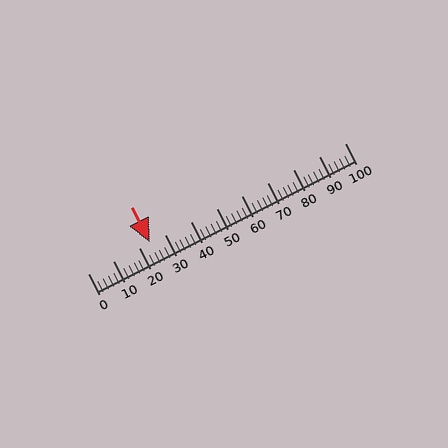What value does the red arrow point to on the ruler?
The red arrow points to approximately 24.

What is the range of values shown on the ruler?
The ruler shows values from 0 to 100.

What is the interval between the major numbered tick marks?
The major tick marks are spaced 10 units apart.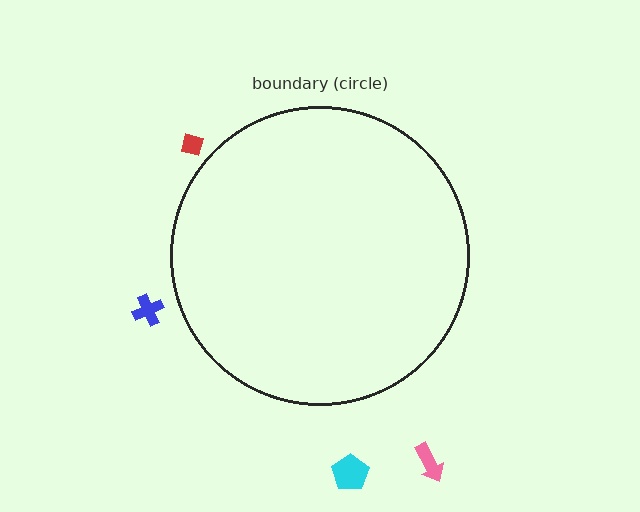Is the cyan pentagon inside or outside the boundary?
Outside.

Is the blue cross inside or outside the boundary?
Outside.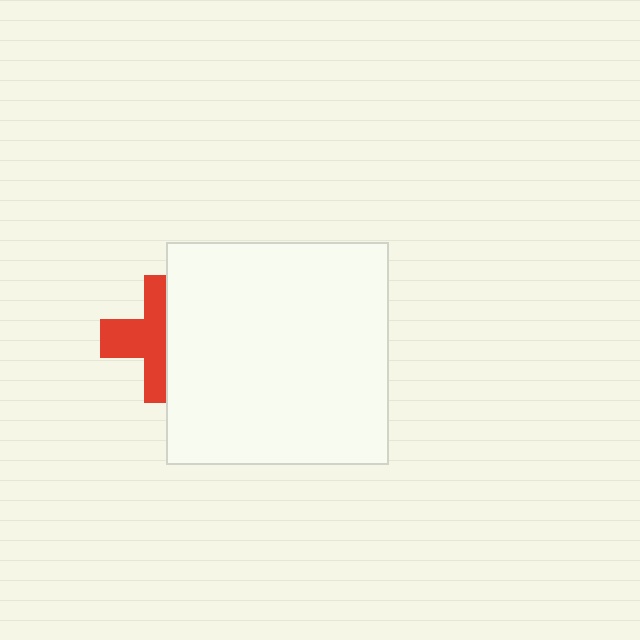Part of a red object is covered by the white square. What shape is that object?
It is a cross.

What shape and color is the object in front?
The object in front is a white square.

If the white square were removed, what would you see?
You would see the complete red cross.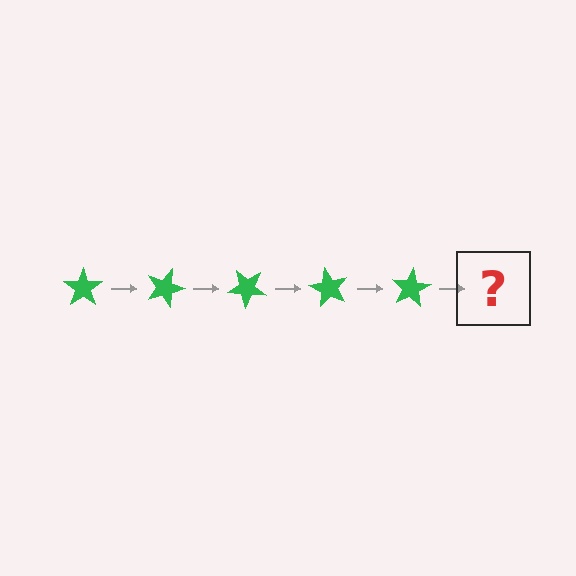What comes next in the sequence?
The next element should be a green star rotated 100 degrees.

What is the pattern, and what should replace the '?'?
The pattern is that the star rotates 20 degrees each step. The '?' should be a green star rotated 100 degrees.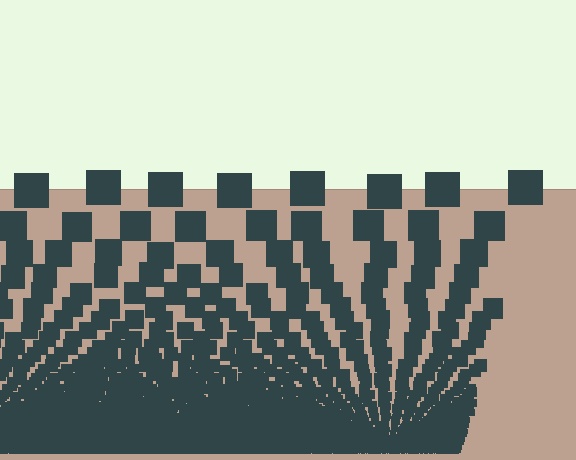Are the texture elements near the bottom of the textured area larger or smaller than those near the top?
Smaller. The gradient is inverted — elements near the bottom are smaller and denser.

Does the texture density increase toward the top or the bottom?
Density increases toward the bottom.